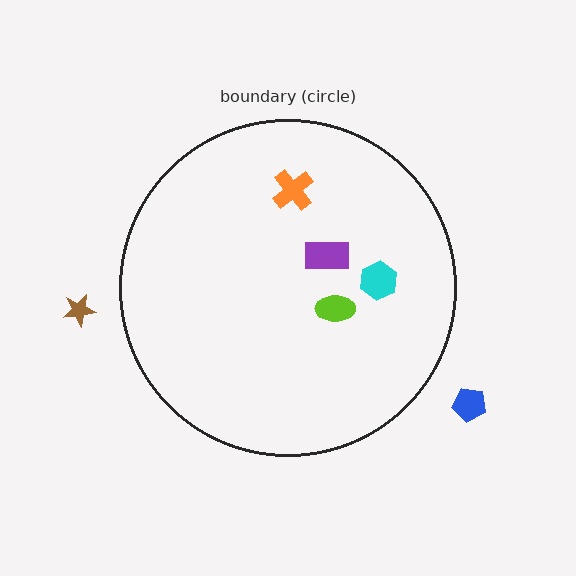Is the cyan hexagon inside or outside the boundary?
Inside.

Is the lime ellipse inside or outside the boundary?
Inside.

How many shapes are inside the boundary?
4 inside, 2 outside.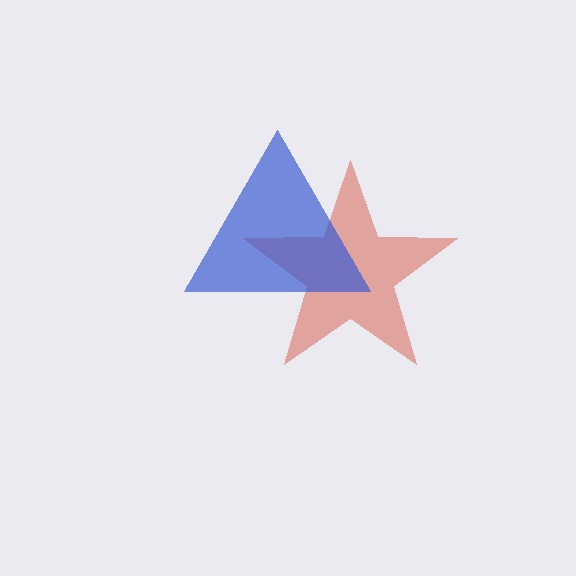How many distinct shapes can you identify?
There are 2 distinct shapes: a red star, a blue triangle.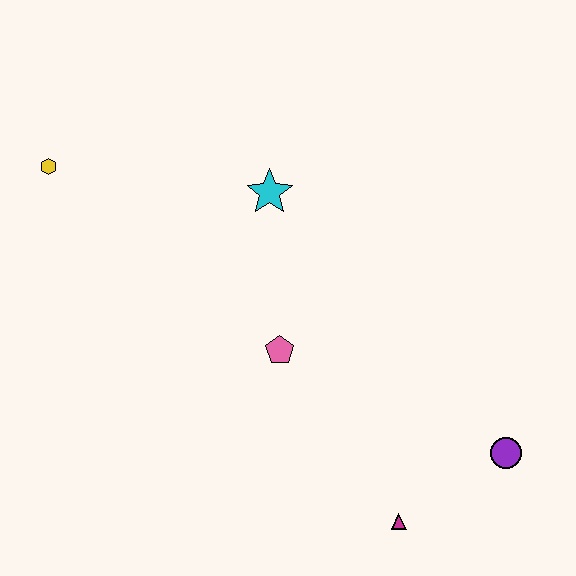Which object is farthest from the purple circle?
The yellow hexagon is farthest from the purple circle.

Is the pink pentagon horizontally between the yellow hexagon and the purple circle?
Yes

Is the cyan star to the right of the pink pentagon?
No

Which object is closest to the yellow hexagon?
The cyan star is closest to the yellow hexagon.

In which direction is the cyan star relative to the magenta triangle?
The cyan star is above the magenta triangle.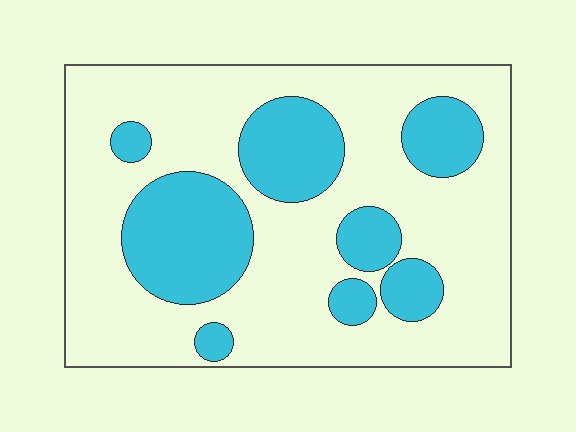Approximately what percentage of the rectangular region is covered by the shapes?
Approximately 30%.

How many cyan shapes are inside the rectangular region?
8.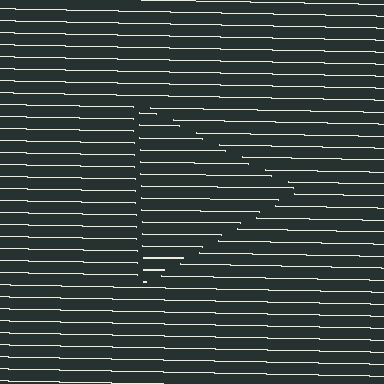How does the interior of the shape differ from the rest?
The interior of the shape contains the same grating, shifted by half a period — the contour is defined by the phase discontinuity where line-ends from the inner and outer gratings abut.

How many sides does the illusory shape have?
3 sides — the line-ends trace a triangle.